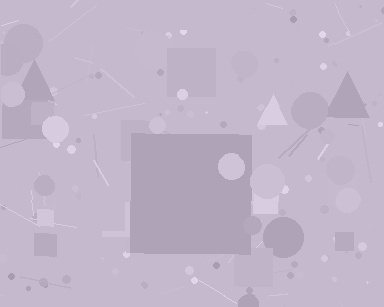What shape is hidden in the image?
A square is hidden in the image.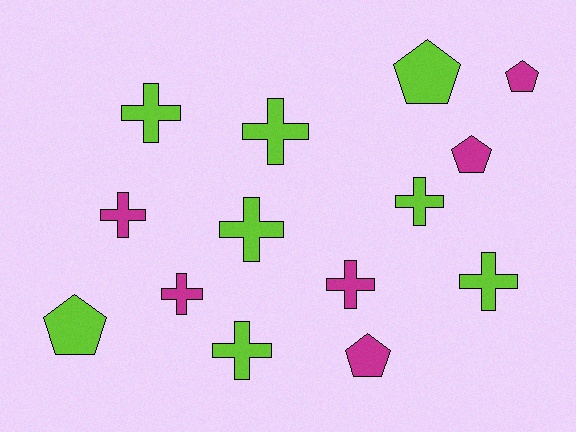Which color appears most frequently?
Lime, with 8 objects.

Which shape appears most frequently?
Cross, with 9 objects.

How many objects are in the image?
There are 14 objects.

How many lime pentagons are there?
There are 2 lime pentagons.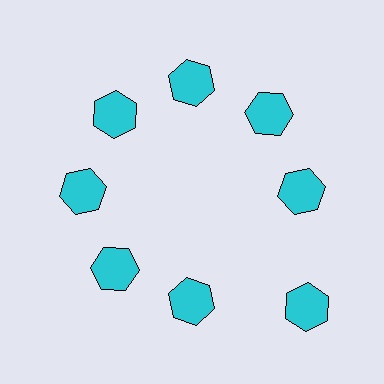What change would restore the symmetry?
The symmetry would be restored by moving it inward, back onto the ring so that all 8 hexagons sit at equal angles and equal distance from the center.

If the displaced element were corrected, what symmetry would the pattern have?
It would have 8-fold rotational symmetry — the pattern would map onto itself every 45 degrees.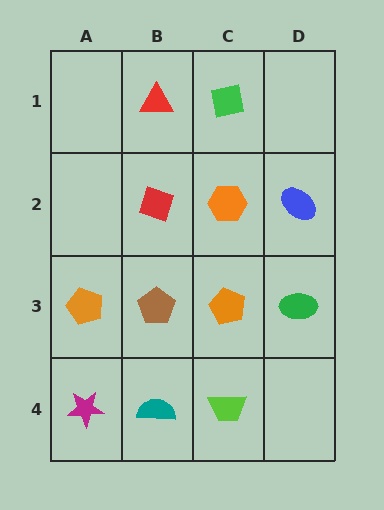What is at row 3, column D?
A green ellipse.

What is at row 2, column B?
A red diamond.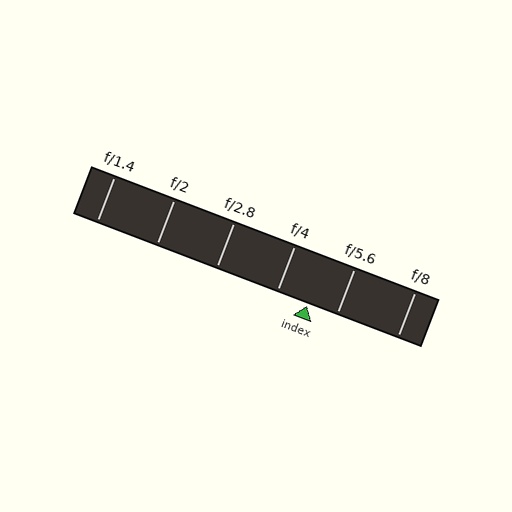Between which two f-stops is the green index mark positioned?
The index mark is between f/4 and f/5.6.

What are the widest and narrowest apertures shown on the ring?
The widest aperture shown is f/1.4 and the narrowest is f/8.